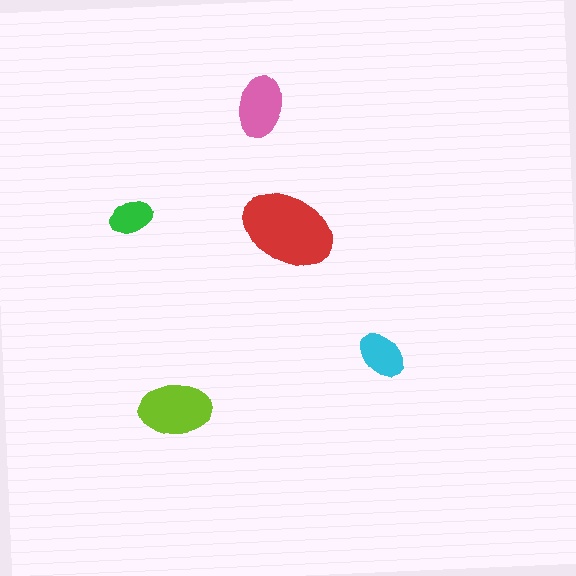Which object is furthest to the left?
The green ellipse is leftmost.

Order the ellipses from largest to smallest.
the red one, the lime one, the pink one, the cyan one, the green one.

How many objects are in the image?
There are 5 objects in the image.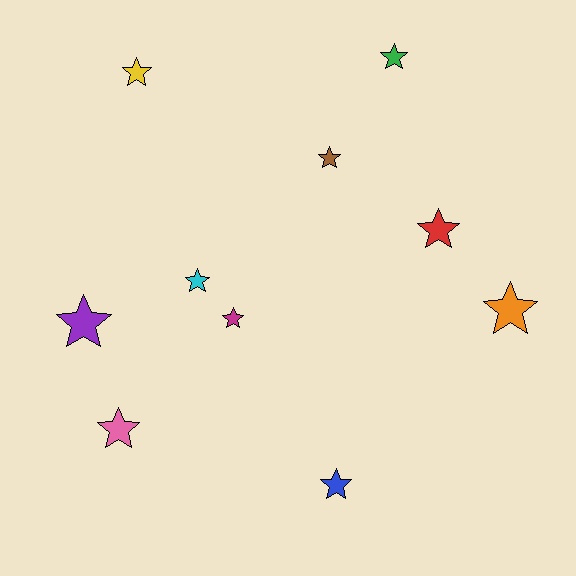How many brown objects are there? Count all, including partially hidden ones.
There is 1 brown object.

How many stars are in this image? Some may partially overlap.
There are 10 stars.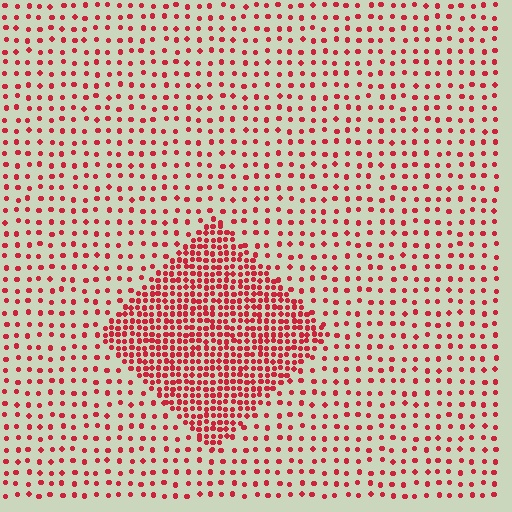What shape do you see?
I see a diamond.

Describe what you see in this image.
The image contains small red elements arranged at two different densities. A diamond-shaped region is visible where the elements are more densely packed than the surrounding area.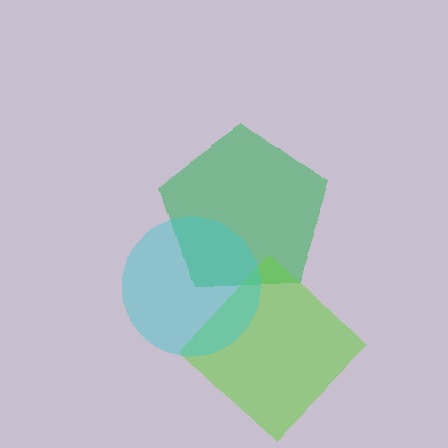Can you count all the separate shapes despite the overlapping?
Yes, there are 3 separate shapes.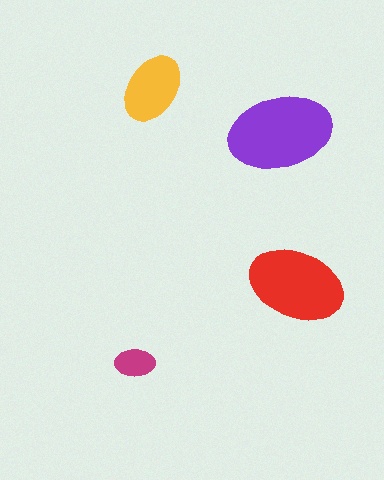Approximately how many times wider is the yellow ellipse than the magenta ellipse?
About 2 times wider.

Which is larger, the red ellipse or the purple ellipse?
The purple one.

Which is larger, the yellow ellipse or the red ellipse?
The red one.